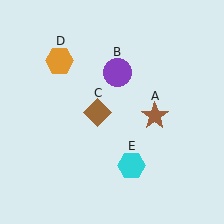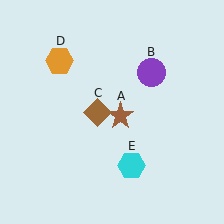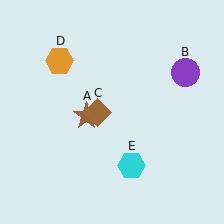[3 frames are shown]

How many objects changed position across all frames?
2 objects changed position: brown star (object A), purple circle (object B).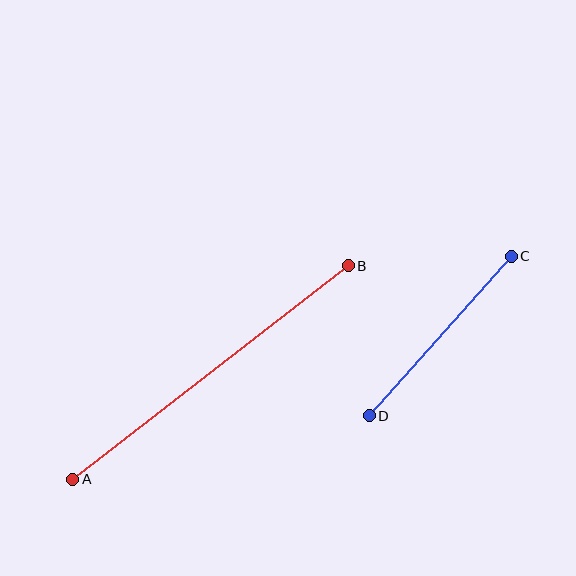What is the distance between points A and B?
The distance is approximately 348 pixels.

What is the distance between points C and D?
The distance is approximately 214 pixels.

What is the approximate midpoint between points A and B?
The midpoint is at approximately (210, 372) pixels.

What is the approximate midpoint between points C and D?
The midpoint is at approximately (440, 336) pixels.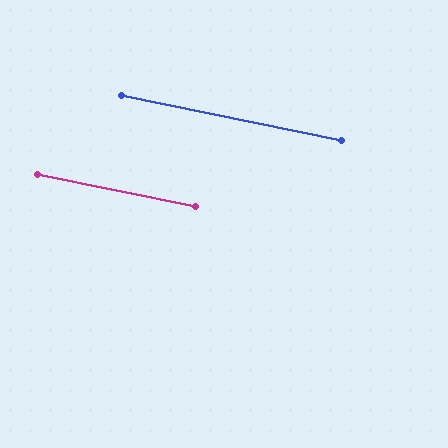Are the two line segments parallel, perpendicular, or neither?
Parallel — their directions differ by only 0.1°.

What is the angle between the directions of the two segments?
Approximately 0 degrees.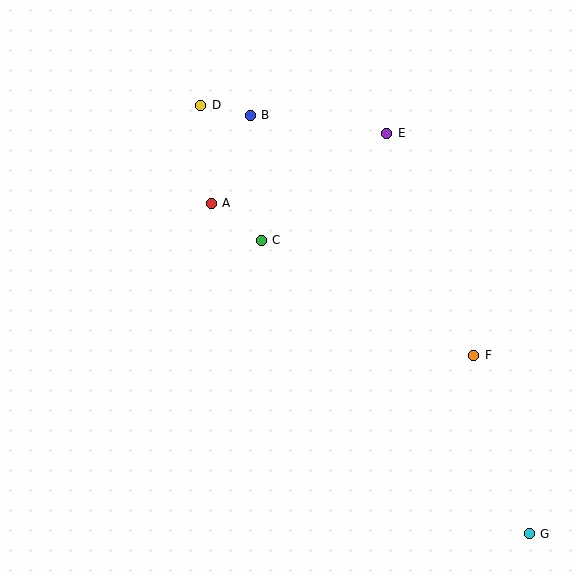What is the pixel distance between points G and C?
The distance between G and C is 397 pixels.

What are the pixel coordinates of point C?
Point C is at (261, 240).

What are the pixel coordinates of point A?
Point A is at (211, 203).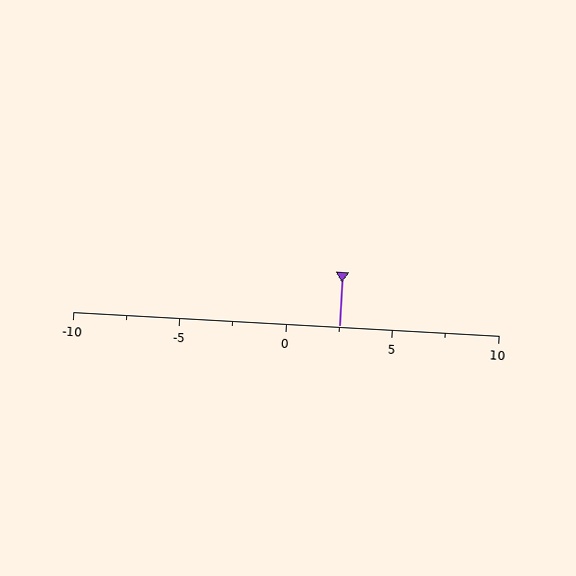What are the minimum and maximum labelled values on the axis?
The axis runs from -10 to 10.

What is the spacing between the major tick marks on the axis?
The major ticks are spaced 5 apart.